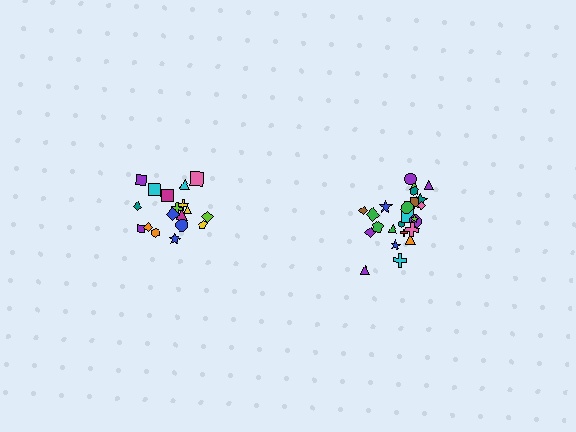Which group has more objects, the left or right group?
The right group.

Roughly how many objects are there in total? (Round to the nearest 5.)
Roughly 45 objects in total.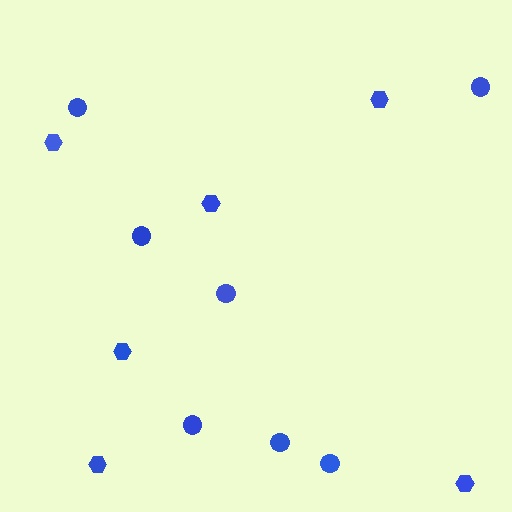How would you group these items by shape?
There are 2 groups: one group of circles (7) and one group of hexagons (6).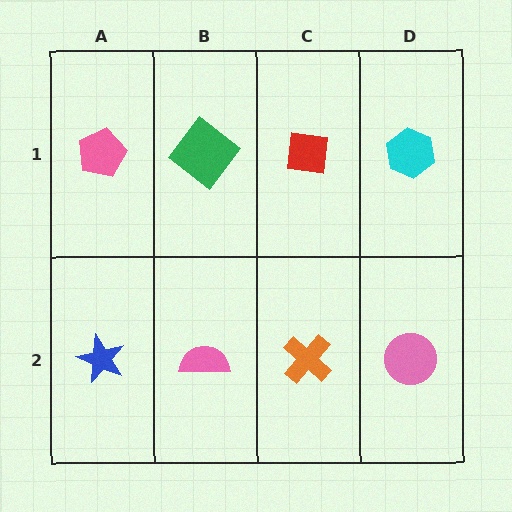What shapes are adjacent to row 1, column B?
A pink semicircle (row 2, column B), a pink pentagon (row 1, column A), a red square (row 1, column C).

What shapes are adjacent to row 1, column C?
An orange cross (row 2, column C), a green diamond (row 1, column B), a cyan hexagon (row 1, column D).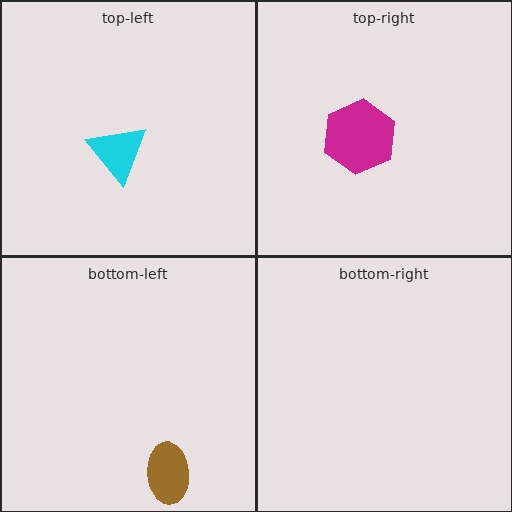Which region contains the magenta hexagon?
The top-right region.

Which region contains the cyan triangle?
The top-left region.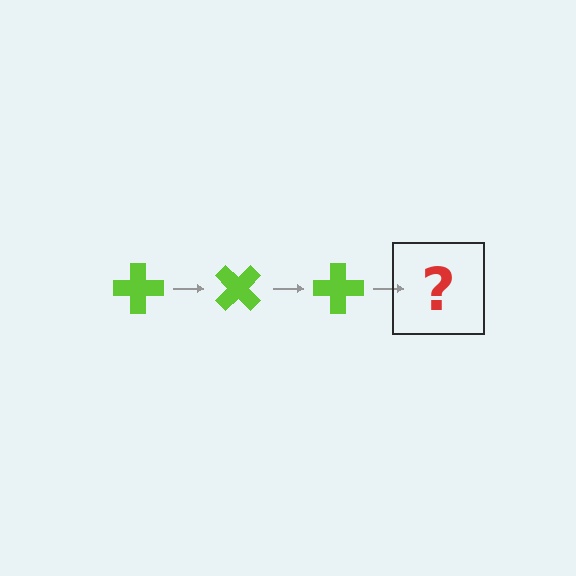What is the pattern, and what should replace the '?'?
The pattern is that the cross rotates 45 degrees each step. The '?' should be a lime cross rotated 135 degrees.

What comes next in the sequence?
The next element should be a lime cross rotated 135 degrees.